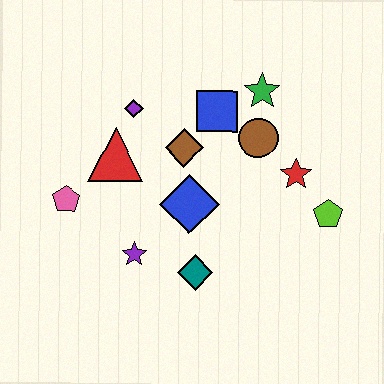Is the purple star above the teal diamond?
Yes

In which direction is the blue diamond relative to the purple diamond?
The blue diamond is below the purple diamond.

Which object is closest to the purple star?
The teal diamond is closest to the purple star.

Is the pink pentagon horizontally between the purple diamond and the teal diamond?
No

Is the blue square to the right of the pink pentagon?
Yes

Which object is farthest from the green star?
The pink pentagon is farthest from the green star.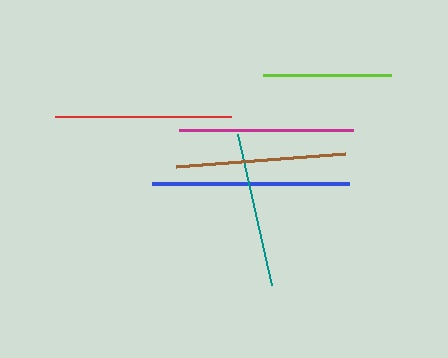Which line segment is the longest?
The blue line is the longest at approximately 197 pixels.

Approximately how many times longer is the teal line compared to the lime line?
The teal line is approximately 1.2 times the length of the lime line.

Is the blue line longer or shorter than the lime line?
The blue line is longer than the lime line.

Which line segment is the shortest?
The lime line is the shortest at approximately 129 pixels.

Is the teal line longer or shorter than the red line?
The red line is longer than the teal line.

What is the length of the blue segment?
The blue segment is approximately 197 pixels long.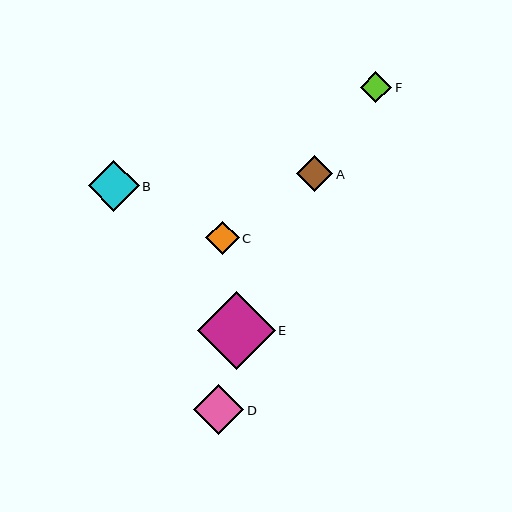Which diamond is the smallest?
Diamond F is the smallest with a size of approximately 32 pixels.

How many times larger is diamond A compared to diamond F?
Diamond A is approximately 1.1 times the size of diamond F.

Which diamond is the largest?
Diamond E is the largest with a size of approximately 78 pixels.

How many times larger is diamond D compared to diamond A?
Diamond D is approximately 1.4 times the size of diamond A.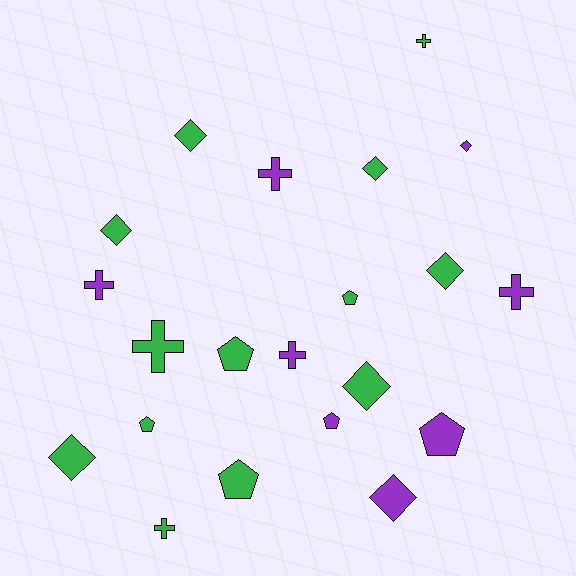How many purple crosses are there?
There are 4 purple crosses.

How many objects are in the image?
There are 21 objects.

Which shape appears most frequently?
Diamond, with 8 objects.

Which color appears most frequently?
Green, with 13 objects.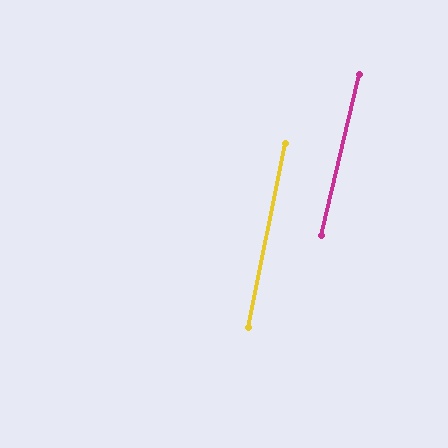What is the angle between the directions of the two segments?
Approximately 2 degrees.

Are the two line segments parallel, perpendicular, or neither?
Parallel — their directions differ by only 1.6°.